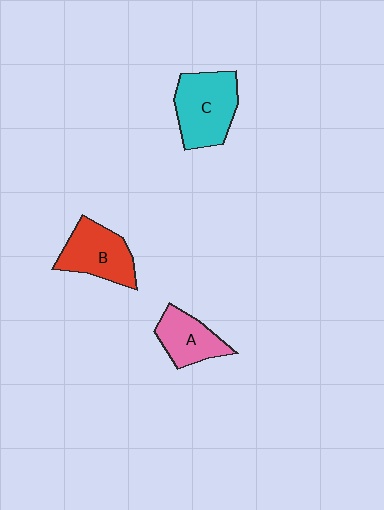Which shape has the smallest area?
Shape A (pink).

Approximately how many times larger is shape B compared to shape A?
Approximately 1.3 times.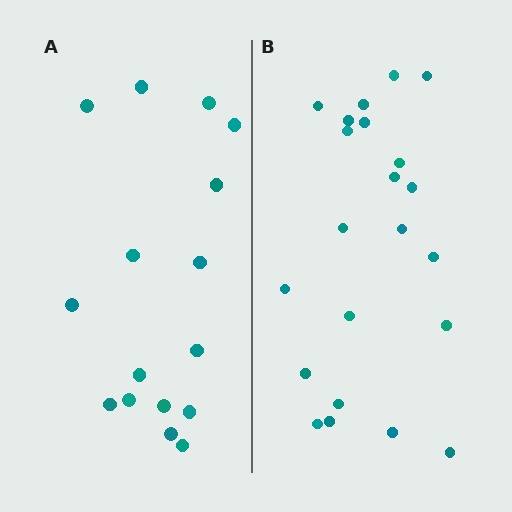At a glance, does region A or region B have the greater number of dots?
Region B (the right region) has more dots.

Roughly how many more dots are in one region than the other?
Region B has about 6 more dots than region A.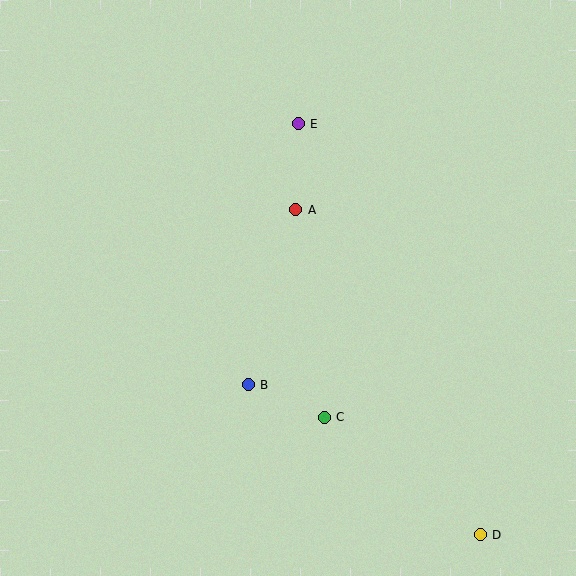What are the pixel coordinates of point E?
Point E is at (298, 124).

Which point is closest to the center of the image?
Point A at (296, 210) is closest to the center.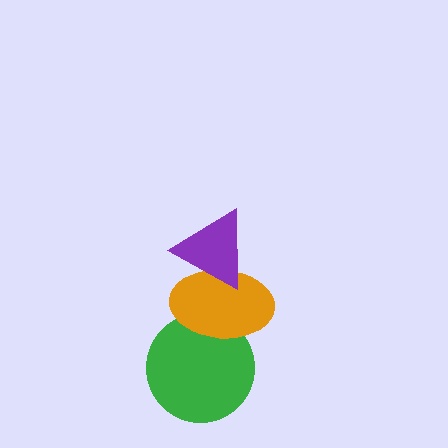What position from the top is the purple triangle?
The purple triangle is 1st from the top.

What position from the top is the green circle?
The green circle is 3rd from the top.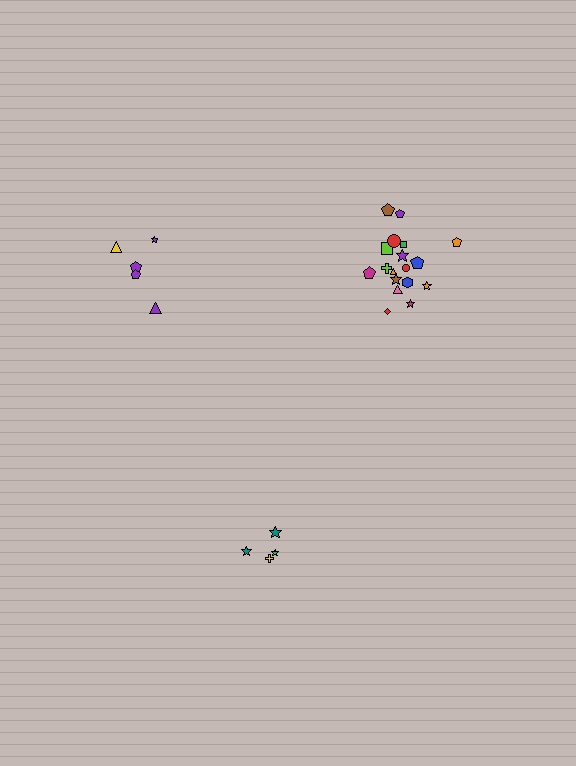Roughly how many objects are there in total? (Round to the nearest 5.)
Roughly 25 objects in total.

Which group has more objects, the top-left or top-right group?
The top-right group.